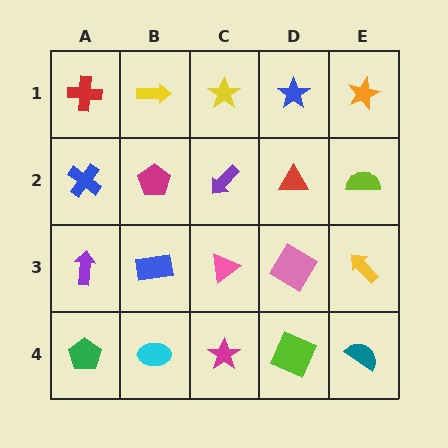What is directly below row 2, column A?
A purple arrow.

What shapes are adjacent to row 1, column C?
A purple arrow (row 2, column C), a yellow arrow (row 1, column B), a blue star (row 1, column D).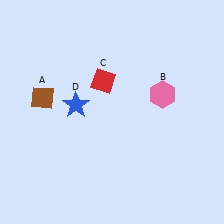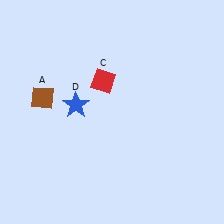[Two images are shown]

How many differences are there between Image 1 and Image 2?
There is 1 difference between the two images.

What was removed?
The pink hexagon (B) was removed in Image 2.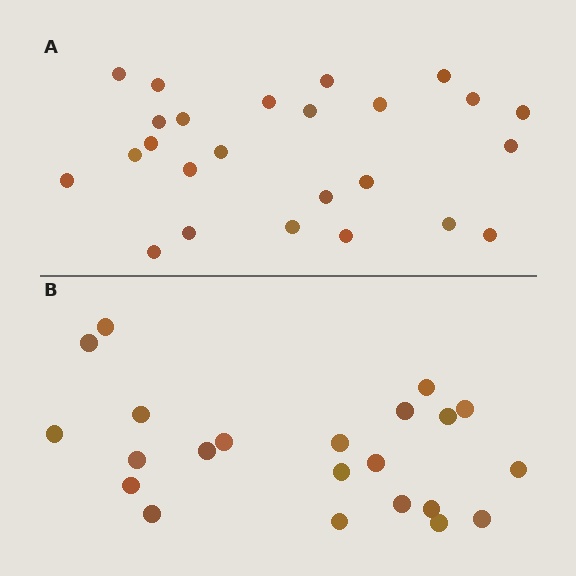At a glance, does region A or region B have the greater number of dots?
Region A (the top region) has more dots.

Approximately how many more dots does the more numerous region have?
Region A has just a few more — roughly 2 or 3 more dots than region B.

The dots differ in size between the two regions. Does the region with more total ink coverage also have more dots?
No. Region B has more total ink coverage because its dots are larger, but region A actually contains more individual dots. Total area can be misleading — the number of items is what matters here.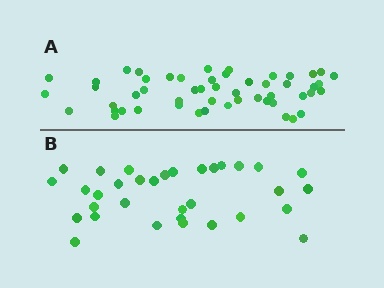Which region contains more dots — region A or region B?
Region A (the top region) has more dots.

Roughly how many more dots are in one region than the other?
Region A has approximately 20 more dots than region B.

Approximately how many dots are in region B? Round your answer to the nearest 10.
About 30 dots. (The exact count is 33, which rounds to 30.)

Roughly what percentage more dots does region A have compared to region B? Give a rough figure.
About 60% more.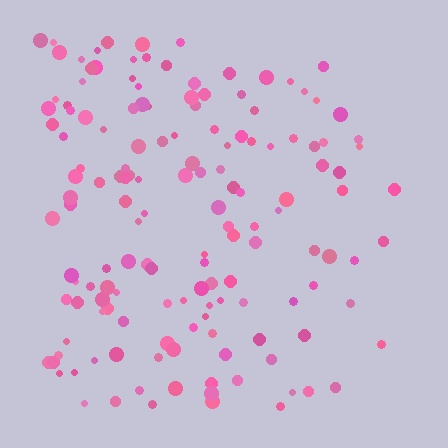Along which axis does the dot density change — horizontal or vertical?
Horizontal.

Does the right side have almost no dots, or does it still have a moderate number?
Still a moderate number, just noticeably fewer than the left.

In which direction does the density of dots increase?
From right to left, with the left side densest.